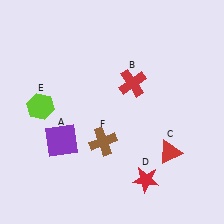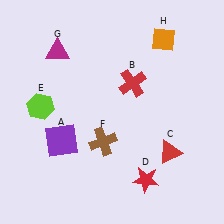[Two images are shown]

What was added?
A magenta triangle (G), an orange diamond (H) were added in Image 2.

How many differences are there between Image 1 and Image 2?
There are 2 differences between the two images.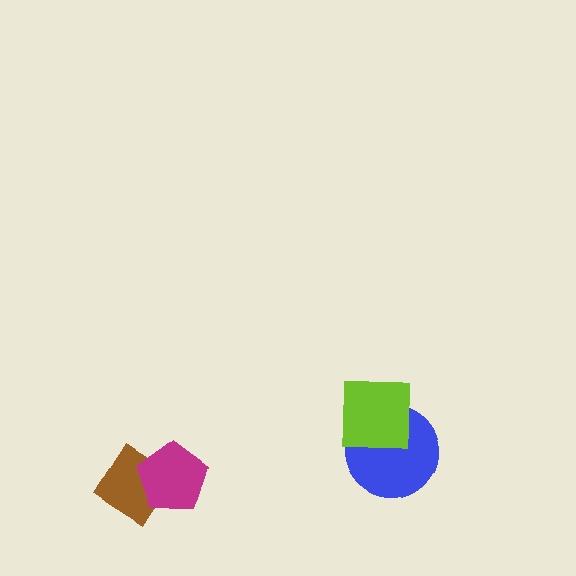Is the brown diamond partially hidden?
Yes, it is partially covered by another shape.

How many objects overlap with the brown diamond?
1 object overlaps with the brown diamond.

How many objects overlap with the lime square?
1 object overlaps with the lime square.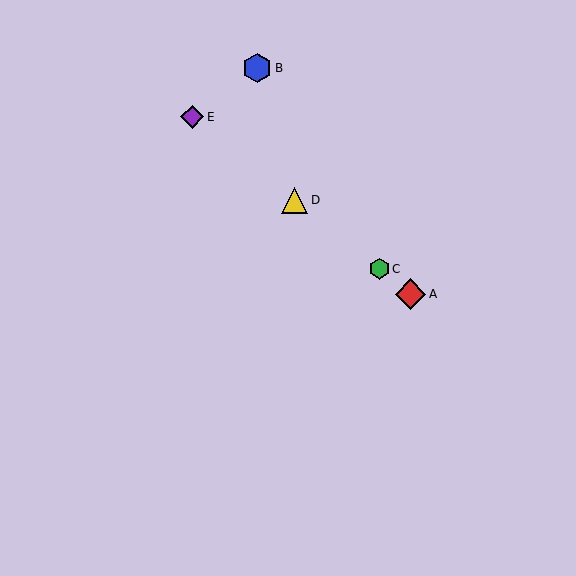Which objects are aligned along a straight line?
Objects A, C, D, E are aligned along a straight line.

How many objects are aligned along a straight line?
4 objects (A, C, D, E) are aligned along a straight line.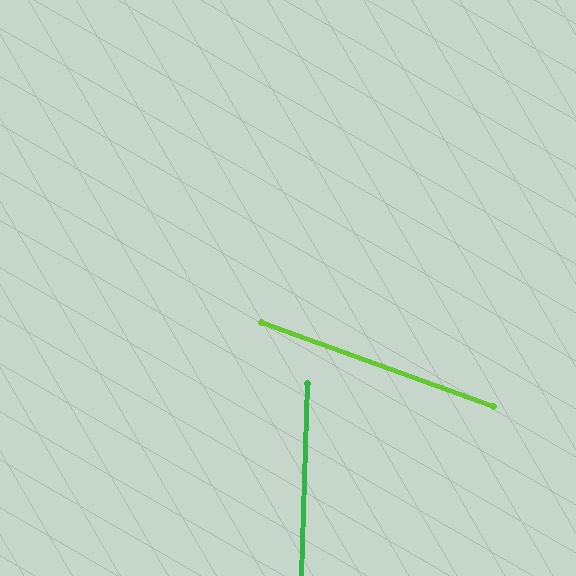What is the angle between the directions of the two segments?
Approximately 72 degrees.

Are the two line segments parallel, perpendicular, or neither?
Neither parallel nor perpendicular — they differ by about 72°.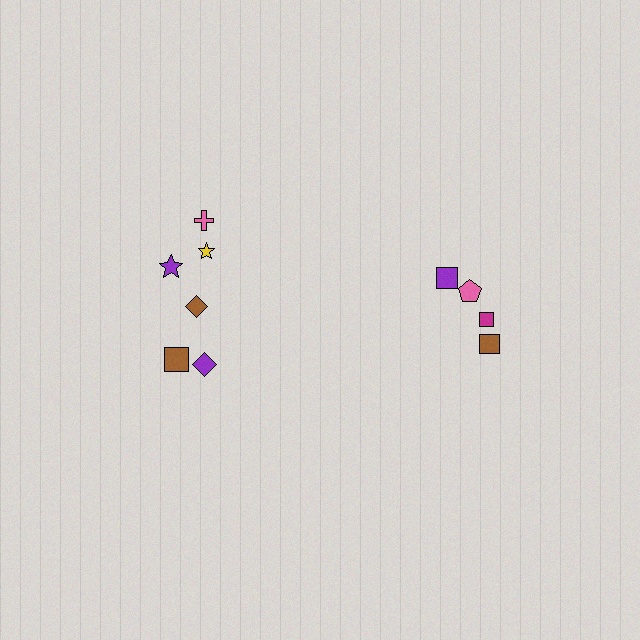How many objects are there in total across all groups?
There are 10 objects.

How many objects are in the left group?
There are 6 objects.